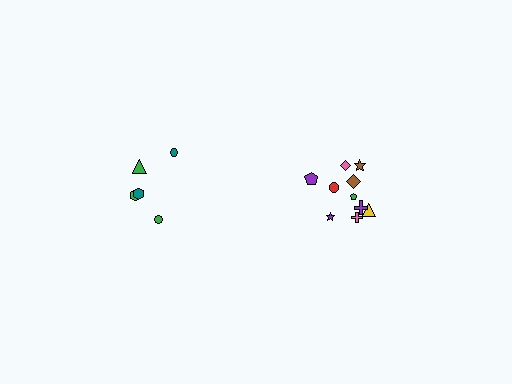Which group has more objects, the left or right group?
The right group.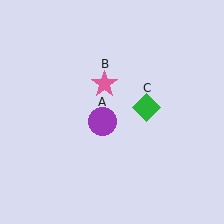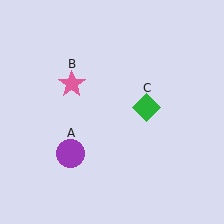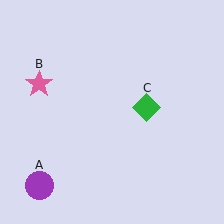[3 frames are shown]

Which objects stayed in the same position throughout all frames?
Green diamond (object C) remained stationary.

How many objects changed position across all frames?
2 objects changed position: purple circle (object A), pink star (object B).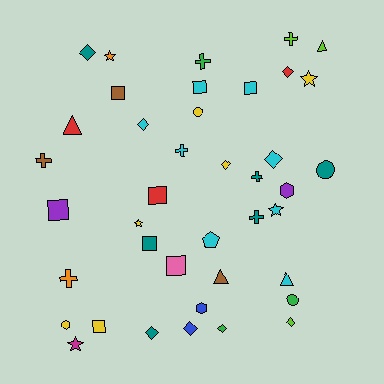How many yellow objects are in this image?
There are 6 yellow objects.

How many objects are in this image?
There are 40 objects.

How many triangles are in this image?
There are 4 triangles.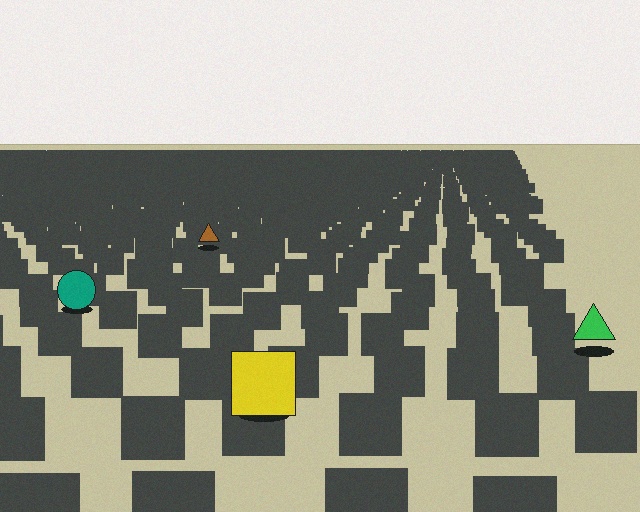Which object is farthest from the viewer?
The brown triangle is farthest from the viewer. It appears smaller and the ground texture around it is denser.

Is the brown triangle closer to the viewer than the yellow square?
No. The yellow square is closer — you can tell from the texture gradient: the ground texture is coarser near it.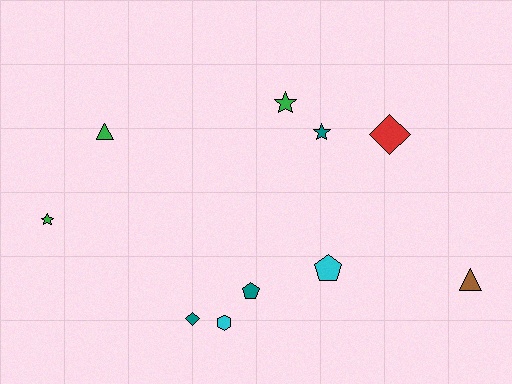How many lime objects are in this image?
There are no lime objects.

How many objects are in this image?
There are 10 objects.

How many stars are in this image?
There are 3 stars.